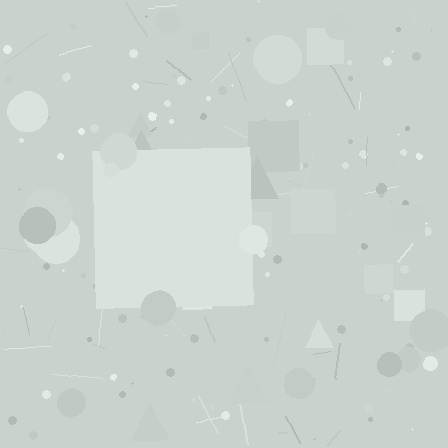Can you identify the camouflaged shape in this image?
The camouflaged shape is a square.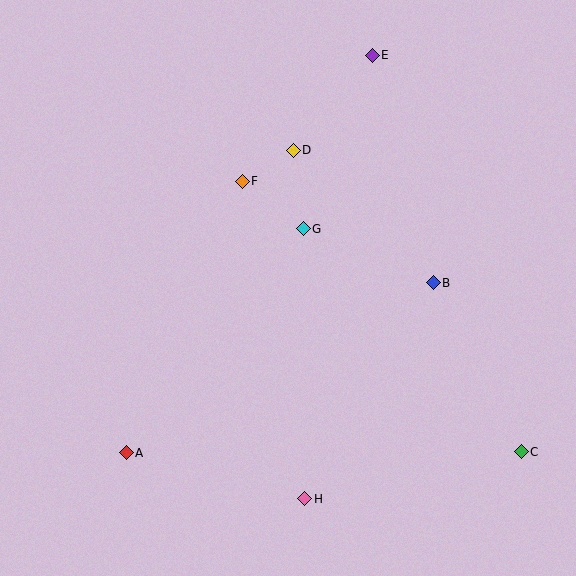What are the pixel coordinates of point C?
Point C is at (521, 452).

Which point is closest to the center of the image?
Point G at (303, 229) is closest to the center.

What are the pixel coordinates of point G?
Point G is at (303, 229).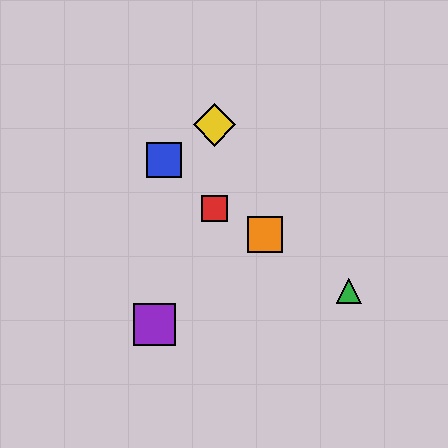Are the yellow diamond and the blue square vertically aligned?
No, the yellow diamond is at x≈215 and the blue square is at x≈164.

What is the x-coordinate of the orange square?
The orange square is at x≈265.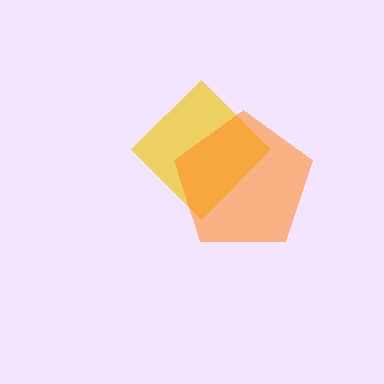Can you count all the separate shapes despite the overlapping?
Yes, there are 2 separate shapes.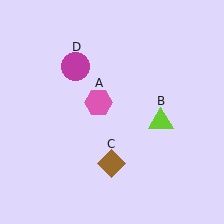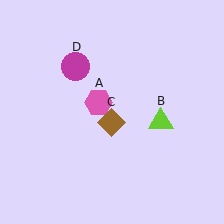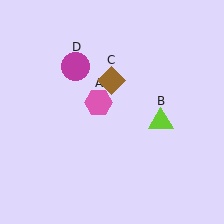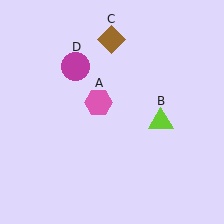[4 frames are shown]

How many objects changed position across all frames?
1 object changed position: brown diamond (object C).